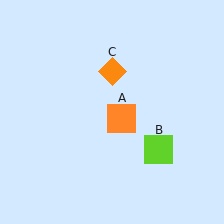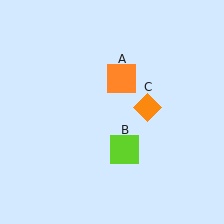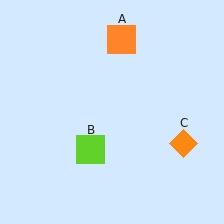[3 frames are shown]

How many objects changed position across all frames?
3 objects changed position: orange square (object A), lime square (object B), orange diamond (object C).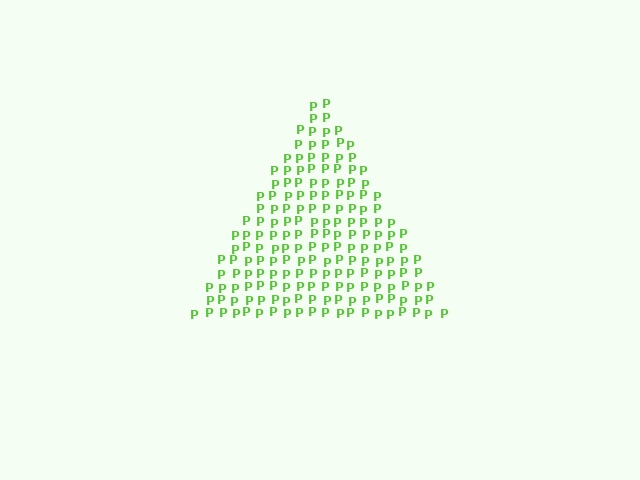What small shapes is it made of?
It is made of small letter P's.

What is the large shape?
The large shape is a triangle.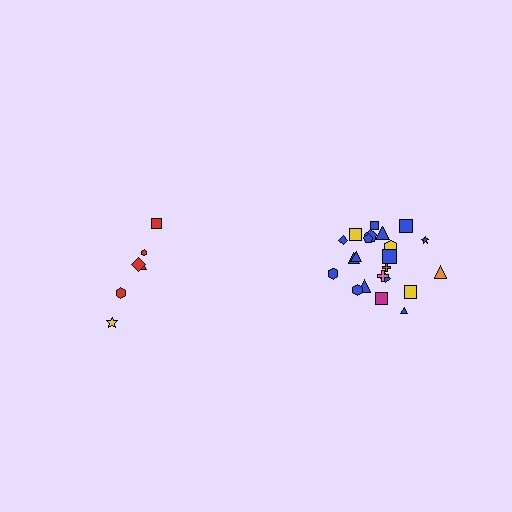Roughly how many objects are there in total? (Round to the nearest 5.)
Roughly 30 objects in total.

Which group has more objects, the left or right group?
The right group.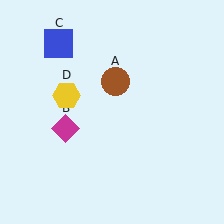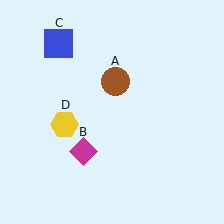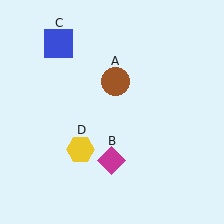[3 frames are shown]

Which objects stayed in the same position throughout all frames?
Brown circle (object A) and blue square (object C) remained stationary.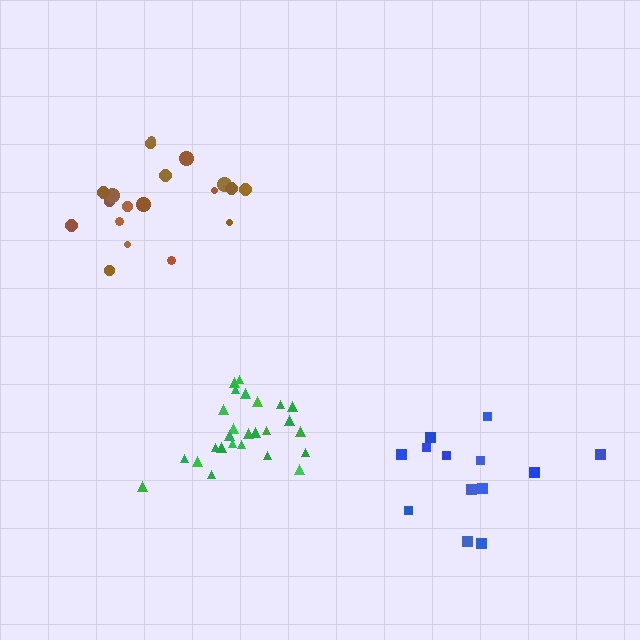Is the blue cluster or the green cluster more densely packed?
Green.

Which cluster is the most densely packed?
Green.